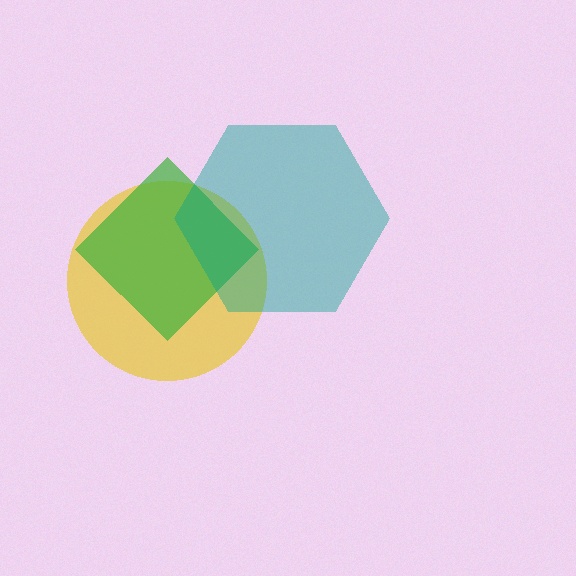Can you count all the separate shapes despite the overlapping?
Yes, there are 3 separate shapes.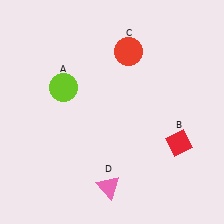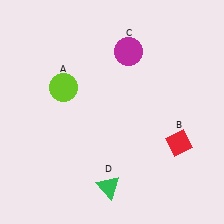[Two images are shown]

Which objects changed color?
C changed from red to magenta. D changed from pink to green.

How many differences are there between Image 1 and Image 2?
There are 2 differences between the two images.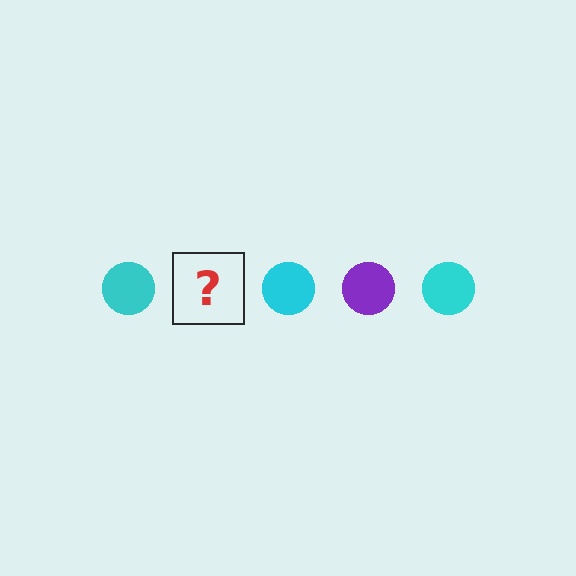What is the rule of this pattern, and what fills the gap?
The rule is that the pattern cycles through cyan, purple circles. The gap should be filled with a purple circle.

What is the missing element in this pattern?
The missing element is a purple circle.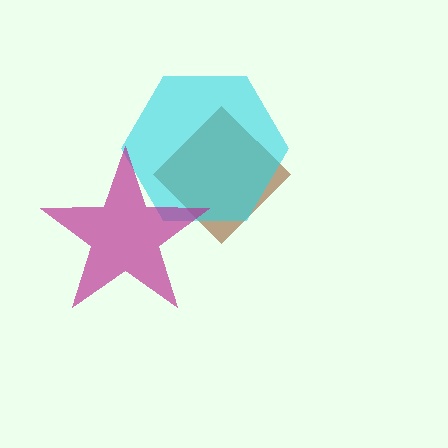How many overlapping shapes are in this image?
There are 3 overlapping shapes in the image.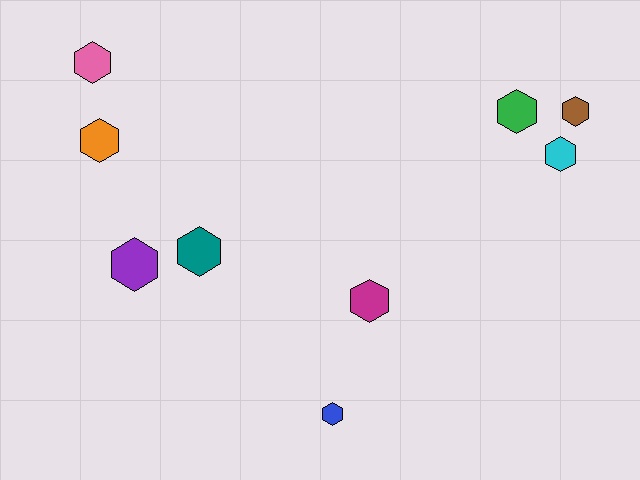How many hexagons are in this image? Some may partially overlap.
There are 9 hexagons.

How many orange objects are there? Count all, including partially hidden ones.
There is 1 orange object.